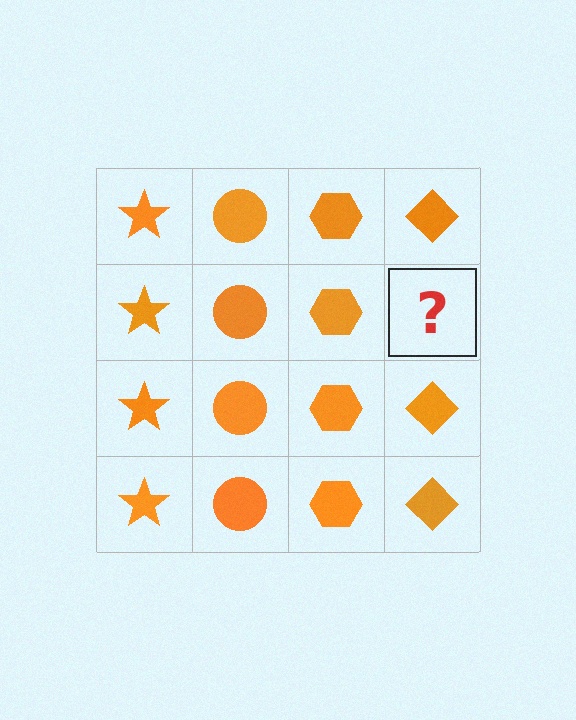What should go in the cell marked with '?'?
The missing cell should contain an orange diamond.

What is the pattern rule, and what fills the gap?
The rule is that each column has a consistent shape. The gap should be filled with an orange diamond.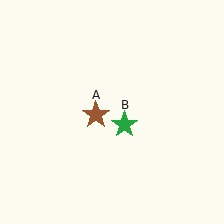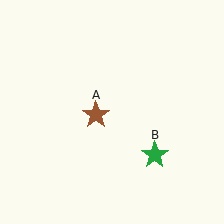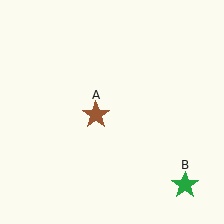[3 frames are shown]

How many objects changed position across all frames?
1 object changed position: green star (object B).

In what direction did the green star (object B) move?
The green star (object B) moved down and to the right.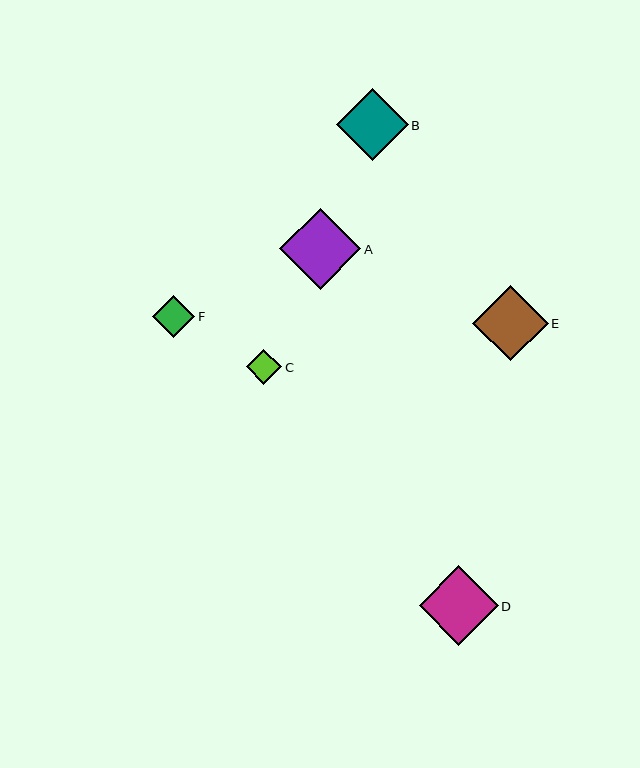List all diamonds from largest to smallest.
From largest to smallest: A, D, E, B, F, C.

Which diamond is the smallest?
Diamond C is the smallest with a size of approximately 36 pixels.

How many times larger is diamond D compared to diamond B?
Diamond D is approximately 1.1 times the size of diamond B.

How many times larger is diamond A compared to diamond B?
Diamond A is approximately 1.1 times the size of diamond B.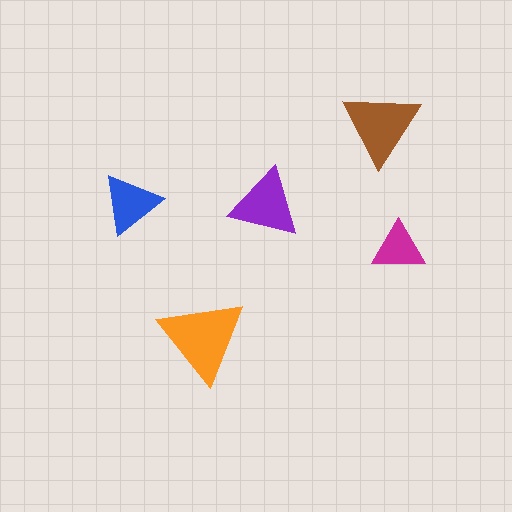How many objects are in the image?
There are 5 objects in the image.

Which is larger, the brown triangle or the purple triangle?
The brown one.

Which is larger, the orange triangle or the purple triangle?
The orange one.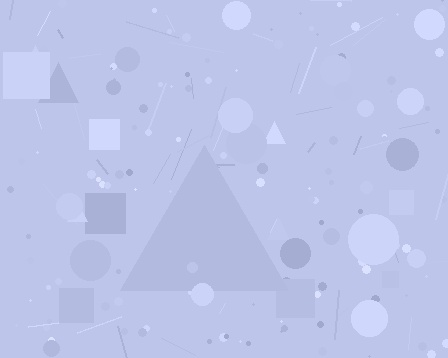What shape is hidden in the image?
A triangle is hidden in the image.